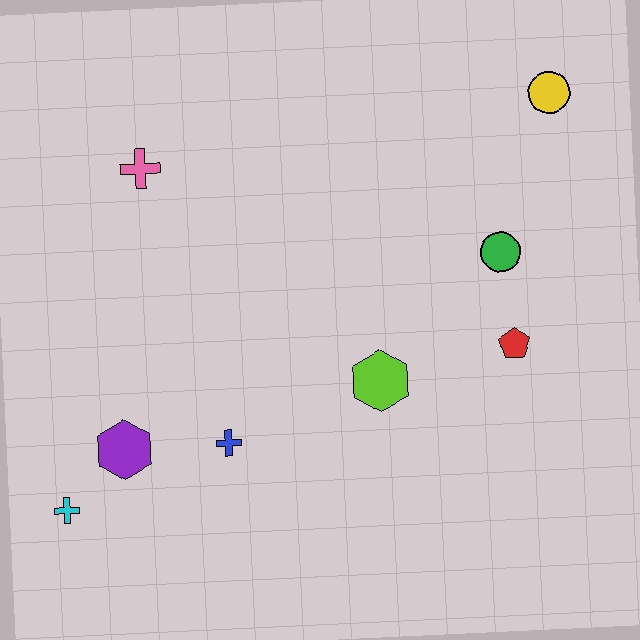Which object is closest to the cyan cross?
The purple hexagon is closest to the cyan cross.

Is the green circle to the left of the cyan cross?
No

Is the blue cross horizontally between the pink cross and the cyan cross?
No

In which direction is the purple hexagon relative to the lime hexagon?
The purple hexagon is to the left of the lime hexagon.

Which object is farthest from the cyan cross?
The yellow circle is farthest from the cyan cross.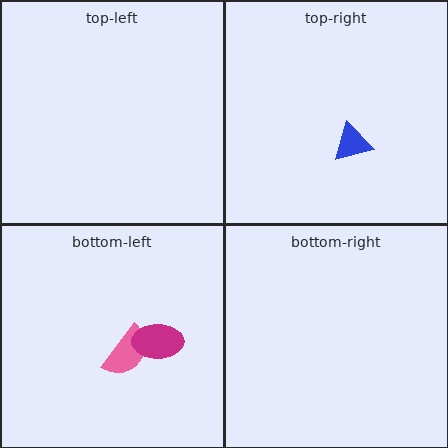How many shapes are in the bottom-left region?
2.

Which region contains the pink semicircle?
The bottom-left region.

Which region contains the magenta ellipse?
The bottom-left region.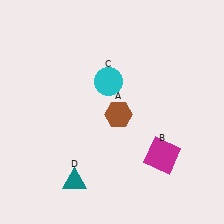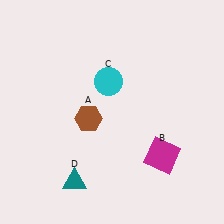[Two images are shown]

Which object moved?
The brown hexagon (A) moved left.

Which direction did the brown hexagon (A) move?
The brown hexagon (A) moved left.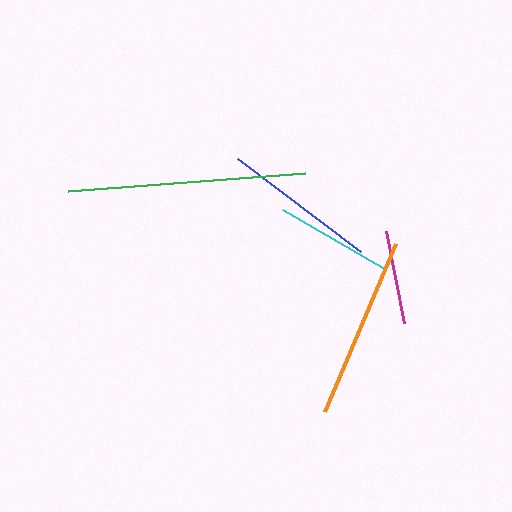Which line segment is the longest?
The green line is the longest at approximately 238 pixels.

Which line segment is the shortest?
The magenta line is the shortest at approximately 94 pixels.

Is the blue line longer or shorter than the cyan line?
The blue line is longer than the cyan line.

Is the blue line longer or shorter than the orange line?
The orange line is longer than the blue line.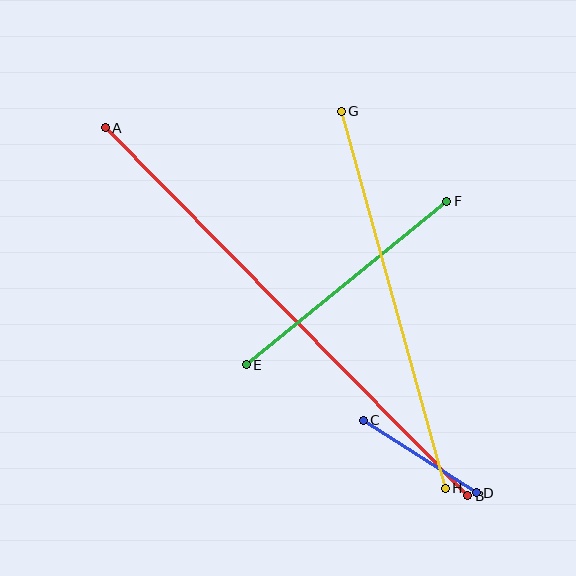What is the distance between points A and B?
The distance is approximately 516 pixels.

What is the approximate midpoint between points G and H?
The midpoint is at approximately (393, 300) pixels.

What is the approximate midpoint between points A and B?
The midpoint is at approximately (286, 312) pixels.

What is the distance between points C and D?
The distance is approximately 134 pixels.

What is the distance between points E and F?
The distance is approximately 259 pixels.